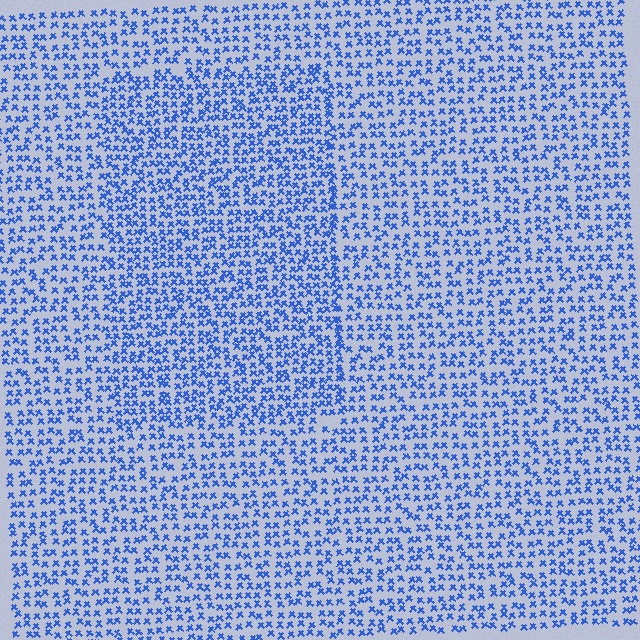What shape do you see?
I see a rectangle.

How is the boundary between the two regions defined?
The boundary is defined by a change in element density (approximately 1.4x ratio). All elements are the same color, size, and shape.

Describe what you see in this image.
The image contains small blue elements arranged at two different densities. A rectangle-shaped region is visible where the elements are more densely packed than the surrounding area.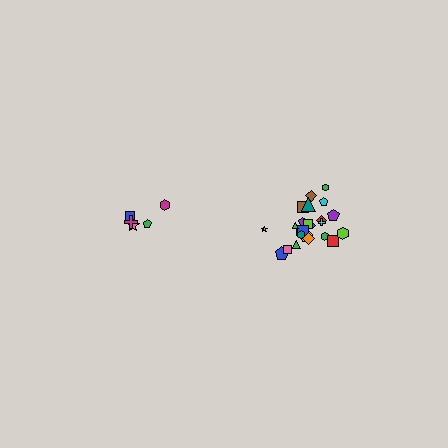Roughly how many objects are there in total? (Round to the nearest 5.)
Roughly 30 objects in total.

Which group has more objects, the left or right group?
The right group.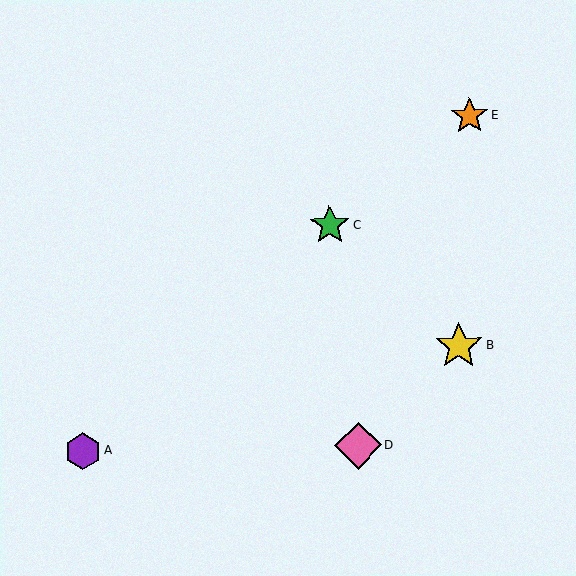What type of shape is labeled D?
Shape D is a pink diamond.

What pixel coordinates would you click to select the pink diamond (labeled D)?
Click at (358, 445) to select the pink diamond D.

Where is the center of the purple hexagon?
The center of the purple hexagon is at (83, 451).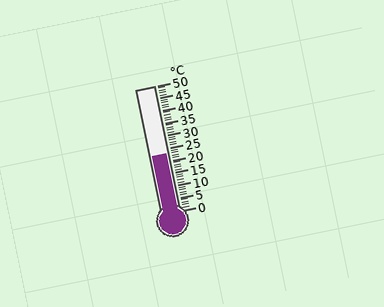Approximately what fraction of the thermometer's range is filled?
The thermometer is filled to approximately 45% of its range.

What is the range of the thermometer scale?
The thermometer scale ranges from 0°C to 50°C.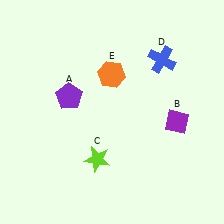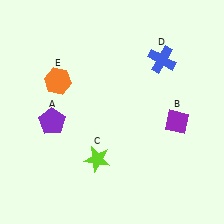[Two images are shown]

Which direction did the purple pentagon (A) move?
The purple pentagon (A) moved down.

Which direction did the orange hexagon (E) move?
The orange hexagon (E) moved left.